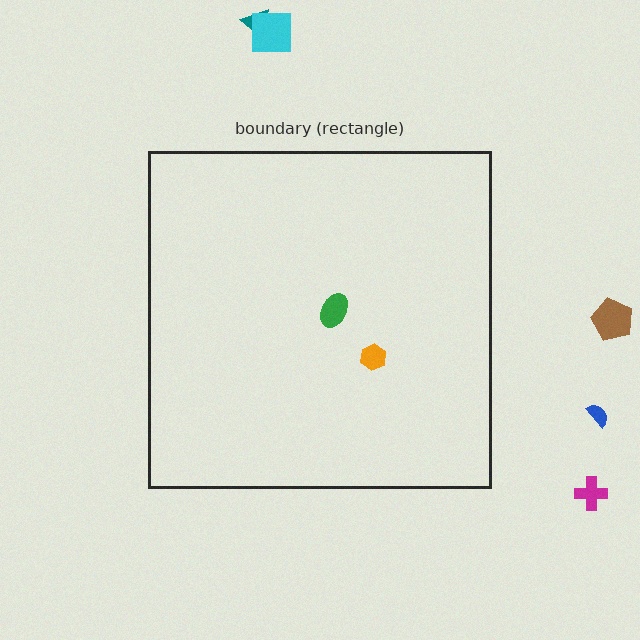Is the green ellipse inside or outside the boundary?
Inside.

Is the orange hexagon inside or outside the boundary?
Inside.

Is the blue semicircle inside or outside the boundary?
Outside.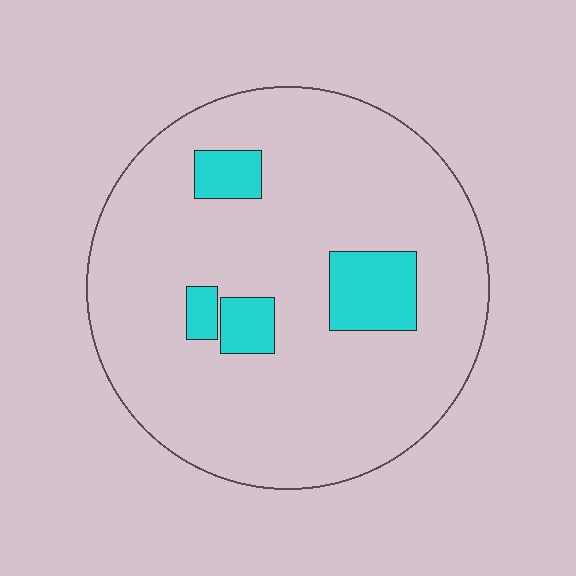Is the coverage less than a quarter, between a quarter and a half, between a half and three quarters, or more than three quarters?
Less than a quarter.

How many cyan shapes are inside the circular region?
4.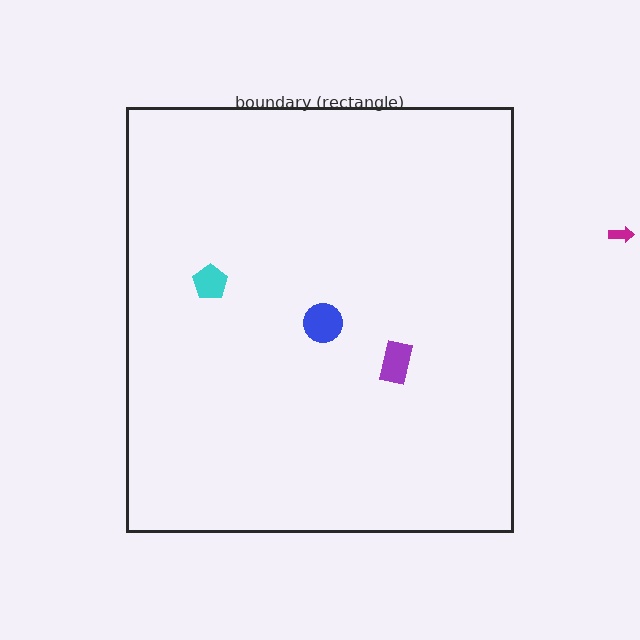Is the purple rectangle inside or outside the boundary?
Inside.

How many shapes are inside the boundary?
3 inside, 1 outside.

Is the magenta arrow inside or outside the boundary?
Outside.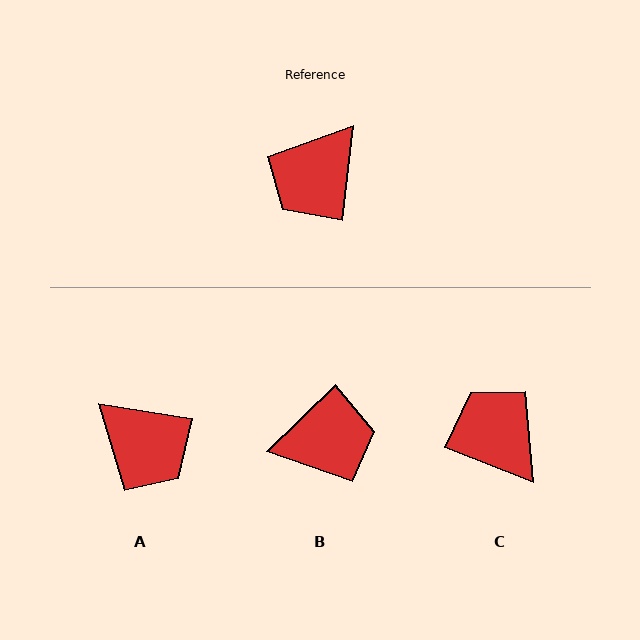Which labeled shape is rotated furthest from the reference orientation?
B, about 140 degrees away.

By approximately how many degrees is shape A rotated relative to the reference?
Approximately 87 degrees counter-clockwise.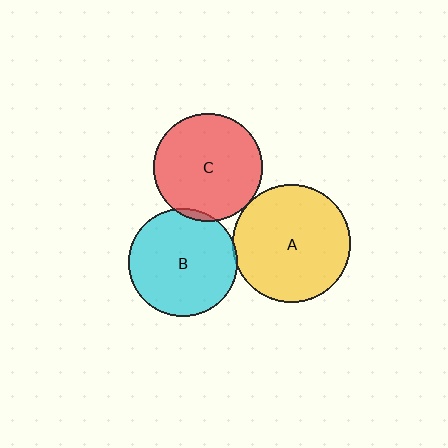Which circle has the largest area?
Circle A (yellow).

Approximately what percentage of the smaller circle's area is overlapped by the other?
Approximately 5%.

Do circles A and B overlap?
Yes.